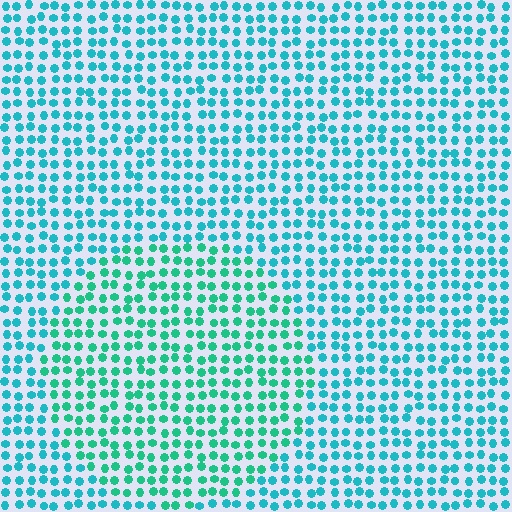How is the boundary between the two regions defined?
The boundary is defined purely by a slight shift in hue (about 26 degrees). Spacing, size, and orientation are identical on both sides.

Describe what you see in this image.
The image is filled with small cyan elements in a uniform arrangement. A circle-shaped region is visible where the elements are tinted to a slightly different hue, forming a subtle color boundary.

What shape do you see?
I see a circle.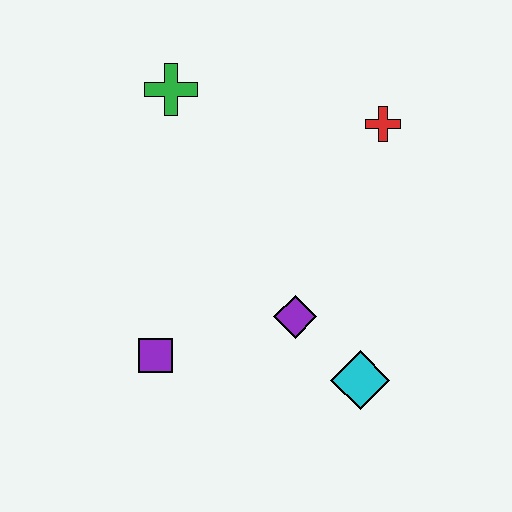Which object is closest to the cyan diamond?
The purple diamond is closest to the cyan diamond.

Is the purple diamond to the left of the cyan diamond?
Yes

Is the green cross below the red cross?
No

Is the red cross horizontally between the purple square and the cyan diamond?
No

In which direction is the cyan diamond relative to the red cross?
The cyan diamond is below the red cross.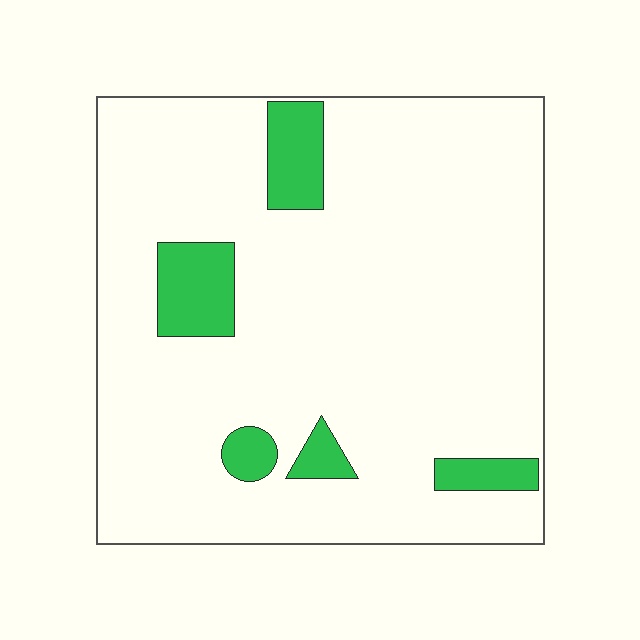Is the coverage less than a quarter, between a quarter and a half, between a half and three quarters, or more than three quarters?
Less than a quarter.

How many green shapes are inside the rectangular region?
5.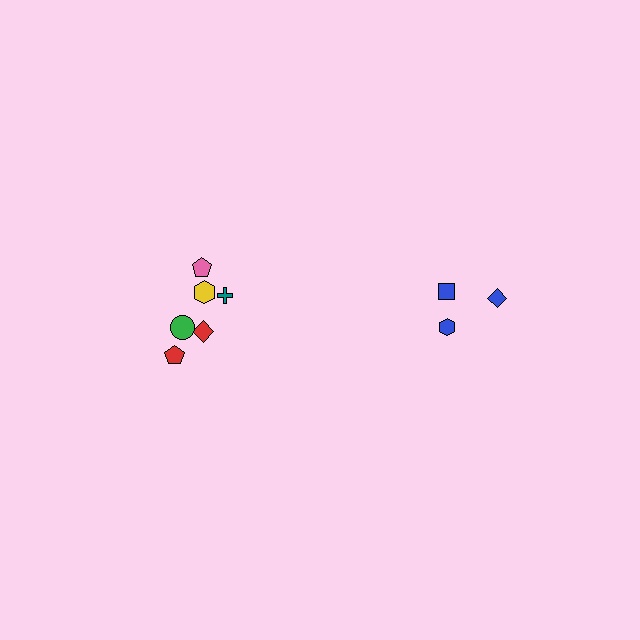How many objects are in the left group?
There are 6 objects.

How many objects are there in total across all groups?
There are 9 objects.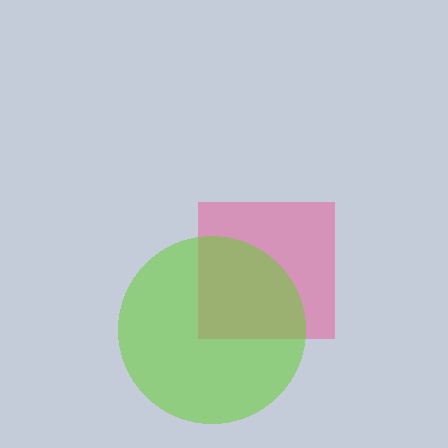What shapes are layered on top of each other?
The layered shapes are: a pink square, a lime circle.